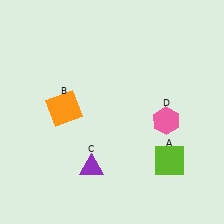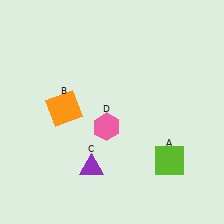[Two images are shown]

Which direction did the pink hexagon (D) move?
The pink hexagon (D) moved left.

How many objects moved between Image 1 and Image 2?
1 object moved between the two images.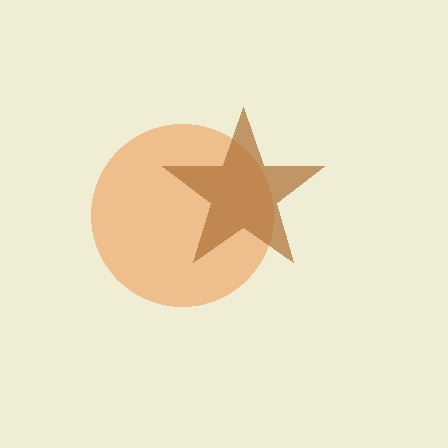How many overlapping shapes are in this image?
There are 2 overlapping shapes in the image.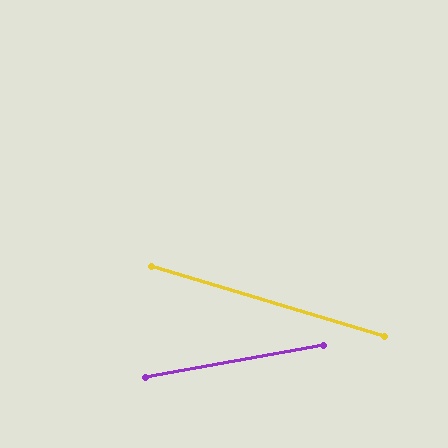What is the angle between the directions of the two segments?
Approximately 27 degrees.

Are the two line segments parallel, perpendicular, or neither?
Neither parallel nor perpendicular — they differ by about 27°.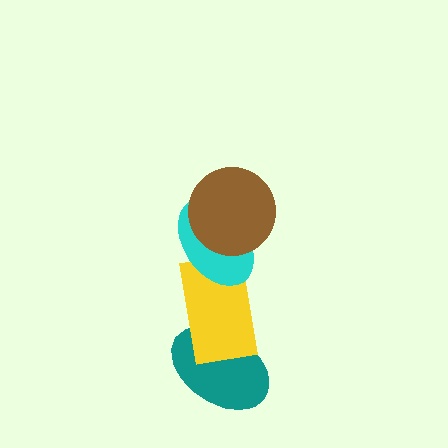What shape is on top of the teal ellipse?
The yellow rectangle is on top of the teal ellipse.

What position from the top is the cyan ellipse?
The cyan ellipse is 2nd from the top.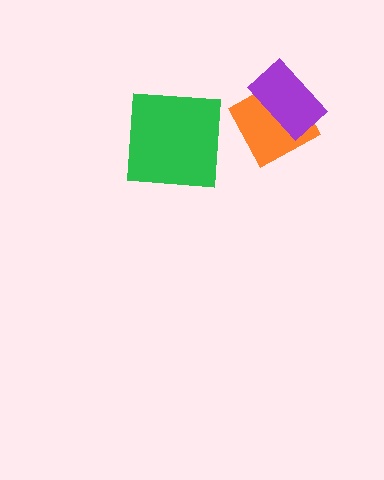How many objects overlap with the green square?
0 objects overlap with the green square.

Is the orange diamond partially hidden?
Yes, it is partially covered by another shape.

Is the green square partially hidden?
No, no other shape covers it.